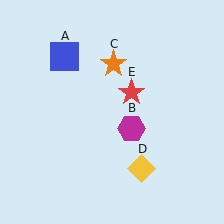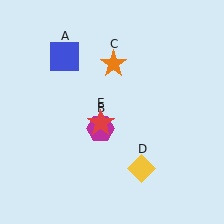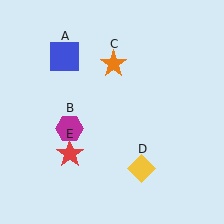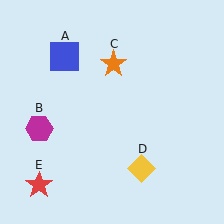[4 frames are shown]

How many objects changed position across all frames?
2 objects changed position: magenta hexagon (object B), red star (object E).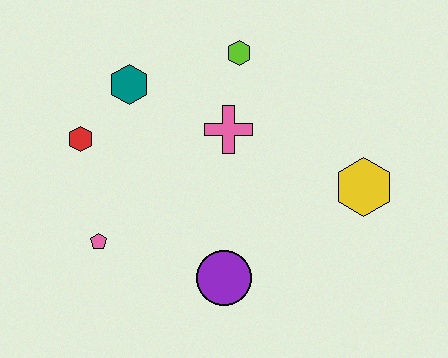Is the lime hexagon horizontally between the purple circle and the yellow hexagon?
Yes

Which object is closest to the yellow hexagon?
The pink cross is closest to the yellow hexagon.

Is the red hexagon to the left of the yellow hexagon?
Yes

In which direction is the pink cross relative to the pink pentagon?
The pink cross is to the right of the pink pentagon.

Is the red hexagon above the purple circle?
Yes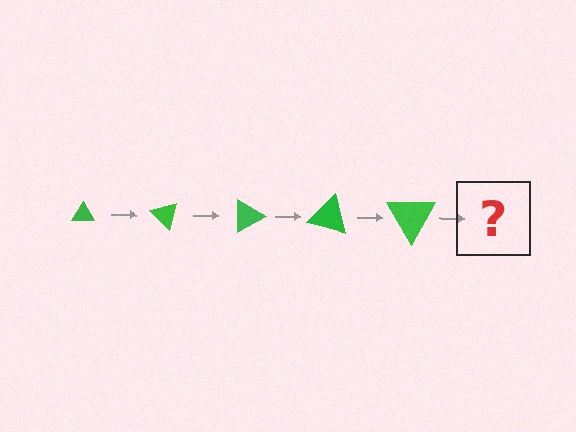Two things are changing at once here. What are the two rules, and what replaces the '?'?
The two rules are that the triangle grows larger each step and it rotates 45 degrees each step. The '?' should be a triangle, larger than the previous one and rotated 225 degrees from the start.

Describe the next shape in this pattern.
It should be a triangle, larger than the previous one and rotated 225 degrees from the start.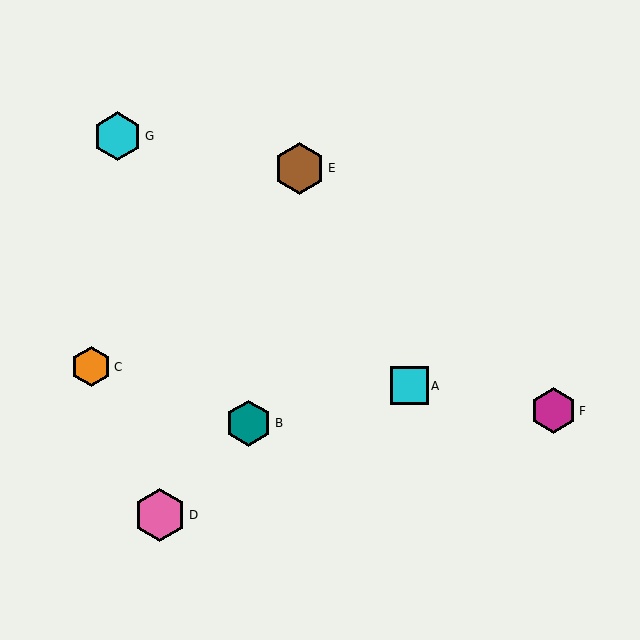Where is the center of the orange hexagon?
The center of the orange hexagon is at (91, 367).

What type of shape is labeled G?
Shape G is a cyan hexagon.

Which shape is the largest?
The pink hexagon (labeled D) is the largest.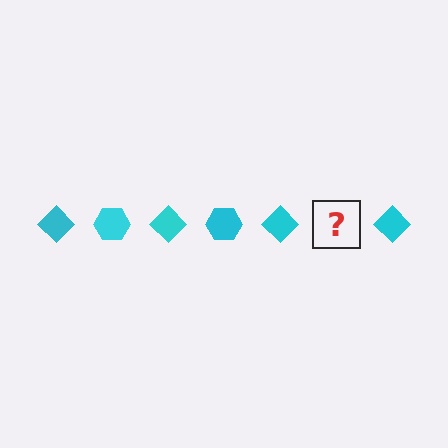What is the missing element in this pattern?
The missing element is a cyan hexagon.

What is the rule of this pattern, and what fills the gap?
The rule is that the pattern cycles through diamond, hexagon shapes in cyan. The gap should be filled with a cyan hexagon.